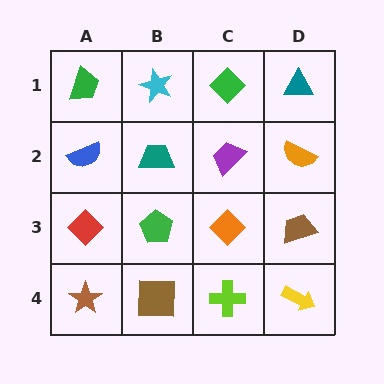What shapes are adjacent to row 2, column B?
A cyan star (row 1, column B), a green pentagon (row 3, column B), a blue semicircle (row 2, column A), a purple trapezoid (row 2, column C).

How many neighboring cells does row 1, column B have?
3.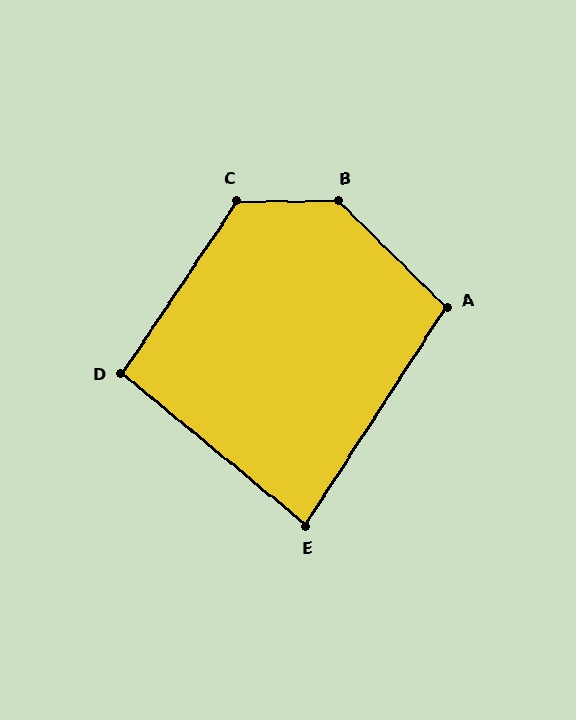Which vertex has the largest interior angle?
B, at approximately 135 degrees.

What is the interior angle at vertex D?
Approximately 96 degrees (obtuse).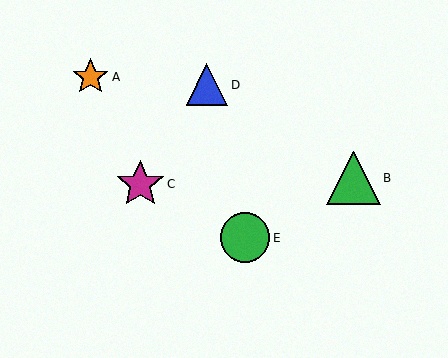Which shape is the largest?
The green triangle (labeled B) is the largest.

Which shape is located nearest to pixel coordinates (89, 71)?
The orange star (labeled A) at (91, 77) is nearest to that location.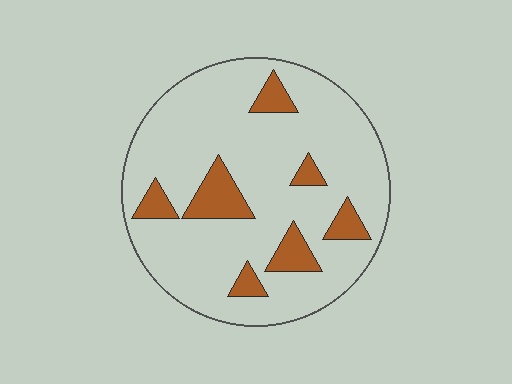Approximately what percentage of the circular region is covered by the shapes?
Approximately 15%.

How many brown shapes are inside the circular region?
7.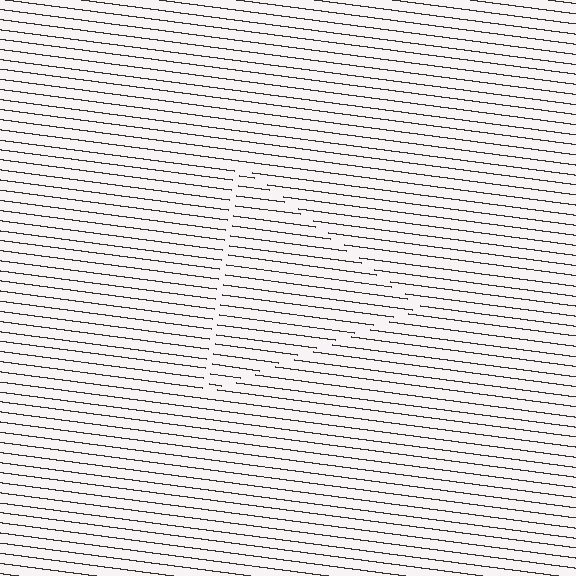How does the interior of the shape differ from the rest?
The interior of the shape contains the same grating, shifted by half a period — the contour is defined by the phase discontinuity where line-ends from the inner and outer gratings abut.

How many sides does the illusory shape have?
3 sides — the line-ends trace a triangle.